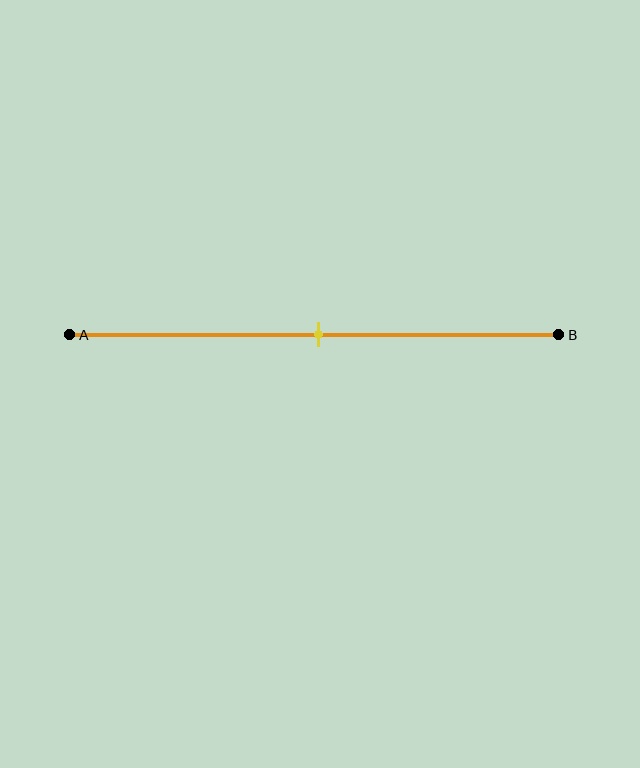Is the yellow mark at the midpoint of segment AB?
Yes, the mark is approximately at the midpoint.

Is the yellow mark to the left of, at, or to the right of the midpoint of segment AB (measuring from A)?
The yellow mark is approximately at the midpoint of segment AB.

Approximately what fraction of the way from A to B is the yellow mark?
The yellow mark is approximately 50% of the way from A to B.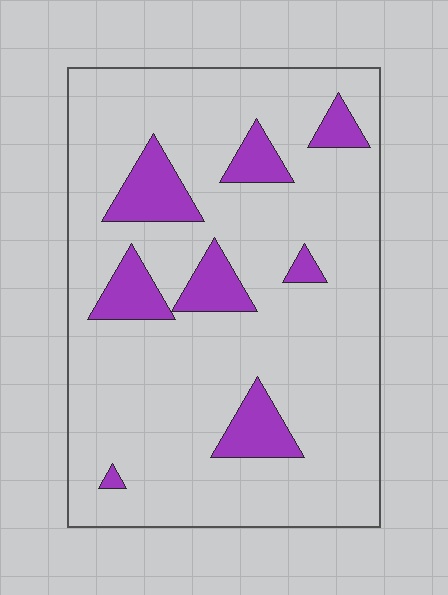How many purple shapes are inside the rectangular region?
8.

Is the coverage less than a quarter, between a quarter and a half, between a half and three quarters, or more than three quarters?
Less than a quarter.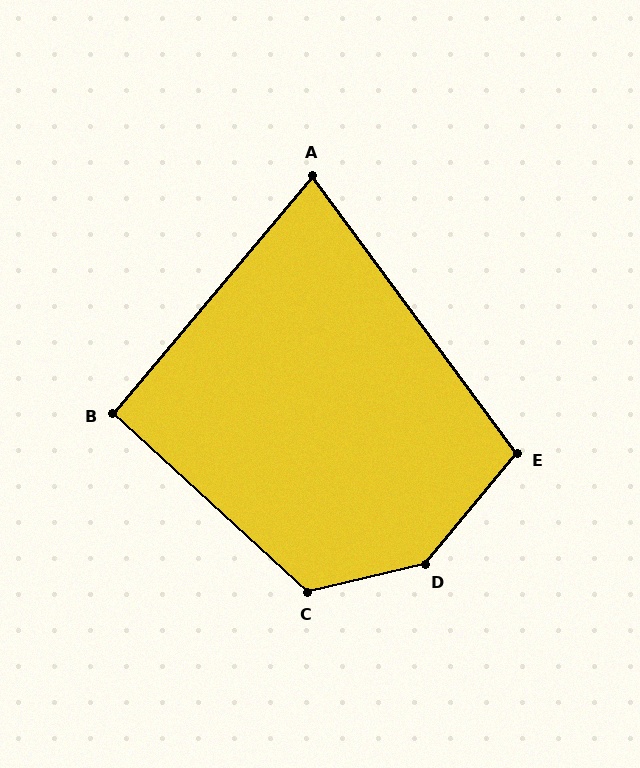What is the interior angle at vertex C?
Approximately 124 degrees (obtuse).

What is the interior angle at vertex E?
Approximately 104 degrees (obtuse).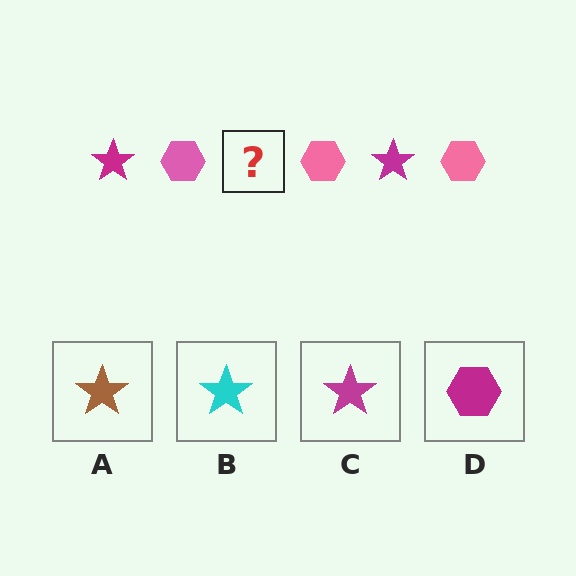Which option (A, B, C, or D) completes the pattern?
C.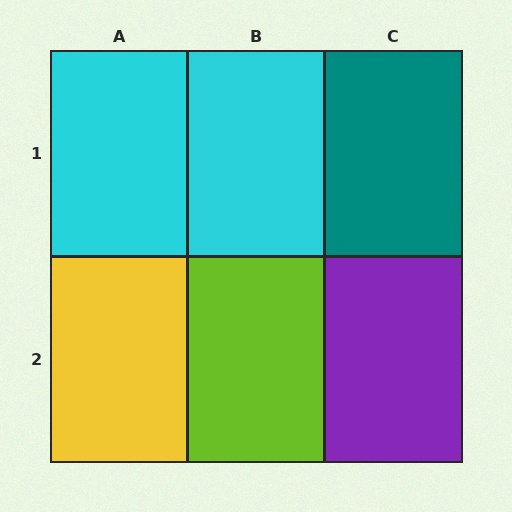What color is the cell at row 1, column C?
Teal.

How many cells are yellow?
1 cell is yellow.